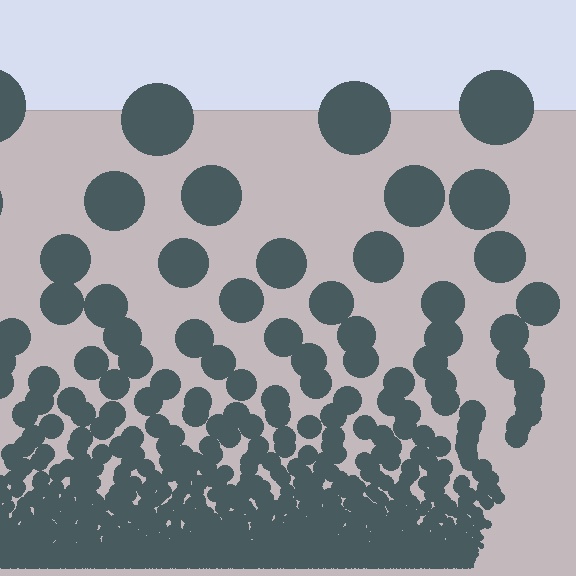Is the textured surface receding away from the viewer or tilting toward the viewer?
The surface appears to tilt toward the viewer. Texture elements get larger and sparser toward the top.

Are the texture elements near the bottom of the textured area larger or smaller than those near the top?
Smaller. The gradient is inverted — elements near the bottom are smaller and denser.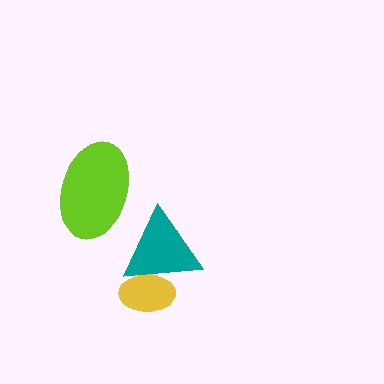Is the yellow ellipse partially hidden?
Yes, it is partially covered by another shape.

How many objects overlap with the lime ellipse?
0 objects overlap with the lime ellipse.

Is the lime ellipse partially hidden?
No, no other shape covers it.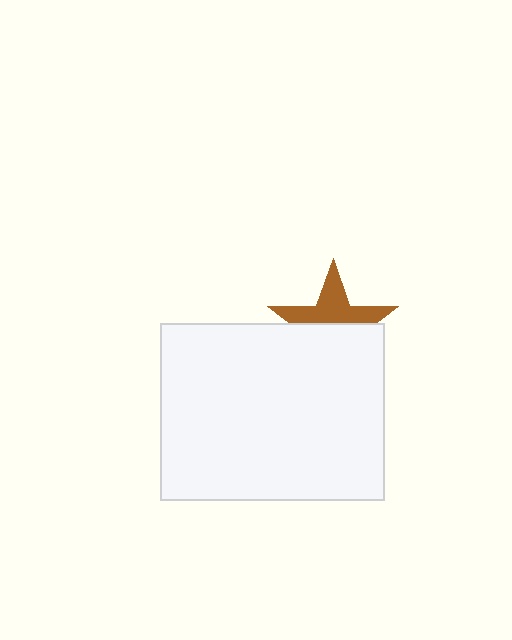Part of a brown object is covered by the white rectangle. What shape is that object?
It is a star.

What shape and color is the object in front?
The object in front is a white rectangle.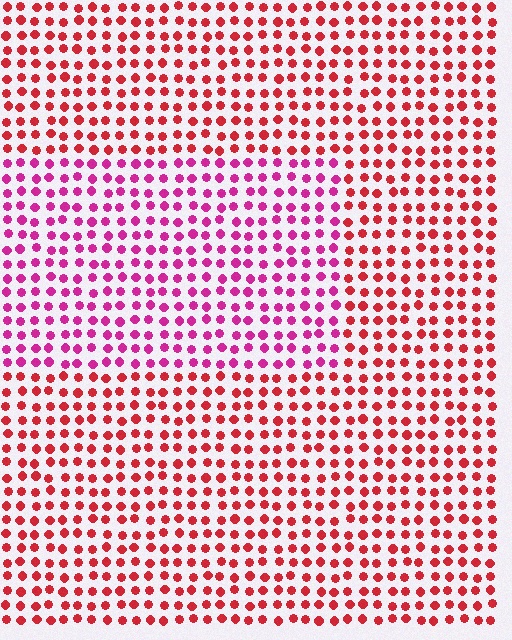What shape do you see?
I see a rectangle.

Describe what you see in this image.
The image is filled with small red elements in a uniform arrangement. A rectangle-shaped region is visible where the elements are tinted to a slightly different hue, forming a subtle color boundary.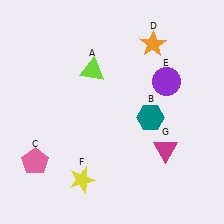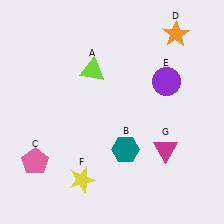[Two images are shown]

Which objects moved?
The objects that moved are: the teal hexagon (B), the orange star (D).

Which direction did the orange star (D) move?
The orange star (D) moved right.